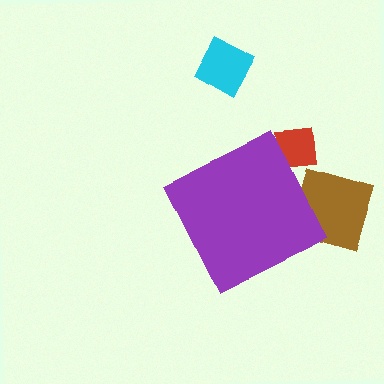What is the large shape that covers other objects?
A purple diamond.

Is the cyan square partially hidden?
No, the cyan square is fully visible.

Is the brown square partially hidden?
Yes, the brown square is partially hidden behind the purple diamond.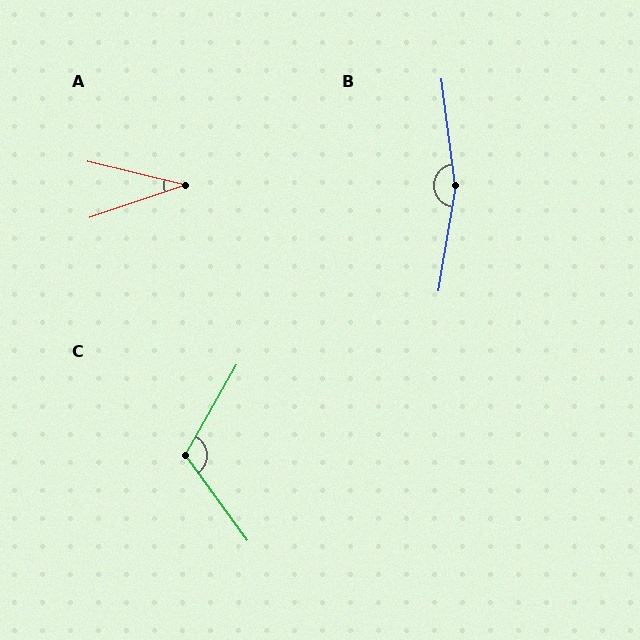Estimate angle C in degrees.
Approximately 114 degrees.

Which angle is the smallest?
A, at approximately 33 degrees.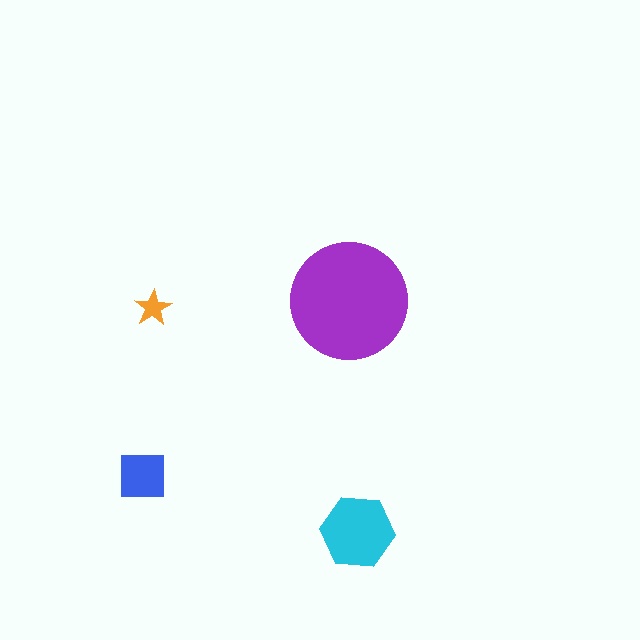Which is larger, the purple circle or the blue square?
The purple circle.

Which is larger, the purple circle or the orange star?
The purple circle.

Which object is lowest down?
The cyan hexagon is bottommost.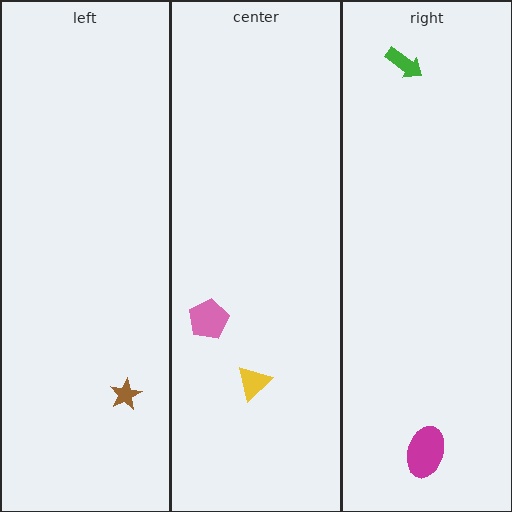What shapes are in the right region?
The magenta ellipse, the green arrow.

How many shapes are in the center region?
2.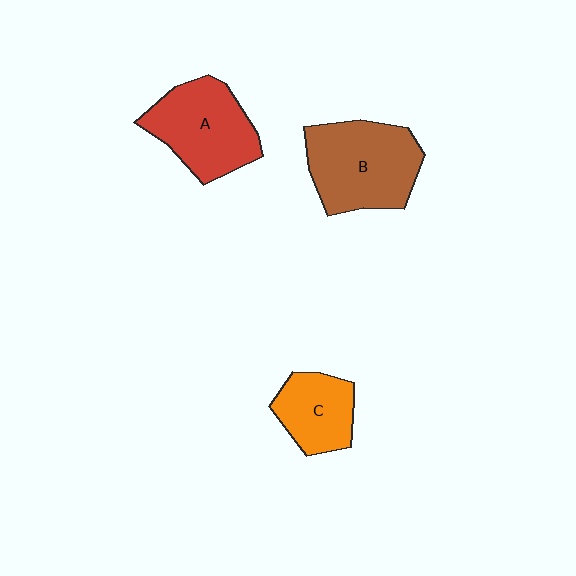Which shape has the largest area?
Shape B (brown).